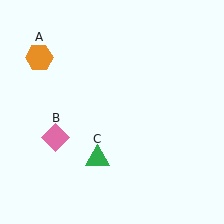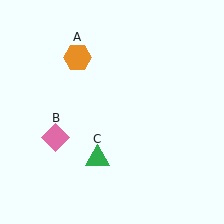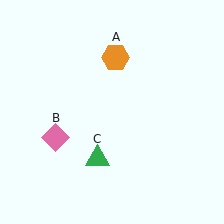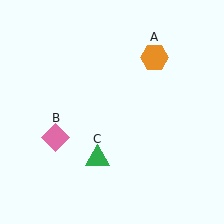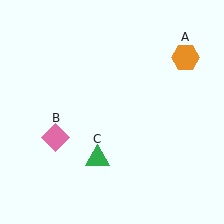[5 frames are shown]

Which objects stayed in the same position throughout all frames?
Pink diamond (object B) and green triangle (object C) remained stationary.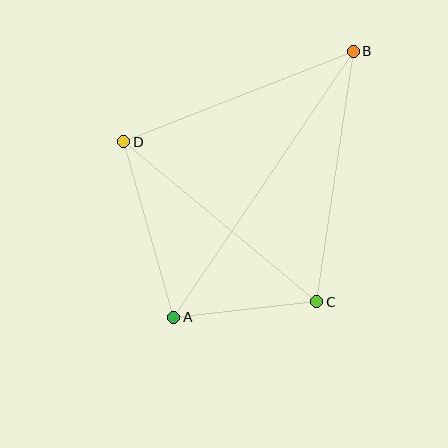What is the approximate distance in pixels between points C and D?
The distance between C and D is approximately 250 pixels.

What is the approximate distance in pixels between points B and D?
The distance between B and D is approximately 247 pixels.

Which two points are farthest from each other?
Points A and B are farthest from each other.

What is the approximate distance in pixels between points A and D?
The distance between A and D is approximately 182 pixels.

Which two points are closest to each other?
Points A and C are closest to each other.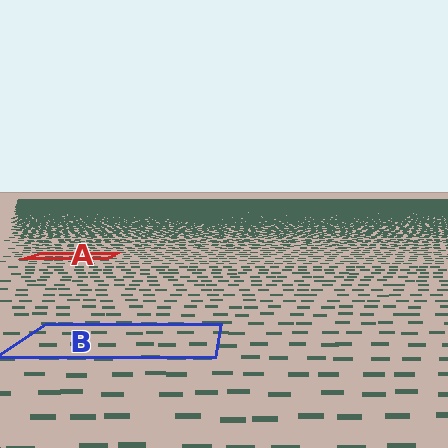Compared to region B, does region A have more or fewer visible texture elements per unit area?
Region A has more texture elements per unit area — they are packed more densely because it is farther away.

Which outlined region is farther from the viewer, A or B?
Region A is farther from the viewer — the texture elements inside it appear smaller and more densely packed.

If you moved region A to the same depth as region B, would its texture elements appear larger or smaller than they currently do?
They would appear larger. At a closer depth, the same texture elements are projected at a bigger on-screen size.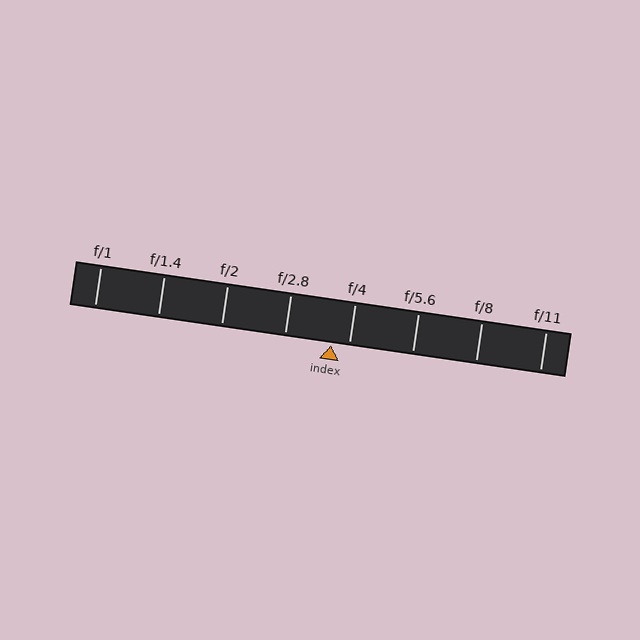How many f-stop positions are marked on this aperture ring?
There are 8 f-stop positions marked.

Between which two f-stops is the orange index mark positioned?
The index mark is between f/2.8 and f/4.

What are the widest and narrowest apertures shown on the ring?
The widest aperture shown is f/1 and the narrowest is f/11.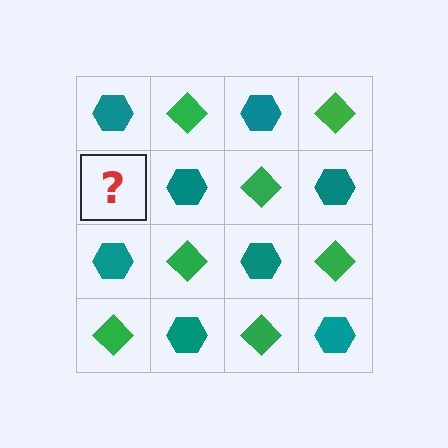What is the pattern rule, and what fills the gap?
The rule is that it alternates teal hexagon and green diamond in a checkerboard pattern. The gap should be filled with a green diamond.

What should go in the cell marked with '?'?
The missing cell should contain a green diamond.